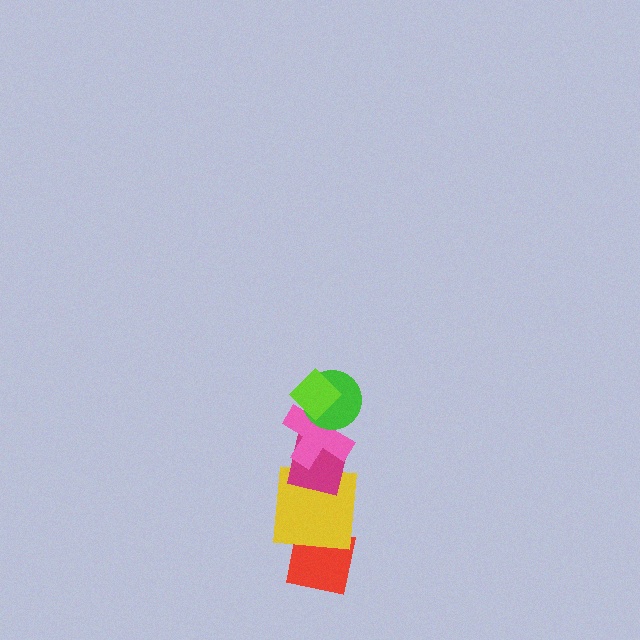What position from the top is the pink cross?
The pink cross is 3rd from the top.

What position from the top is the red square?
The red square is 6th from the top.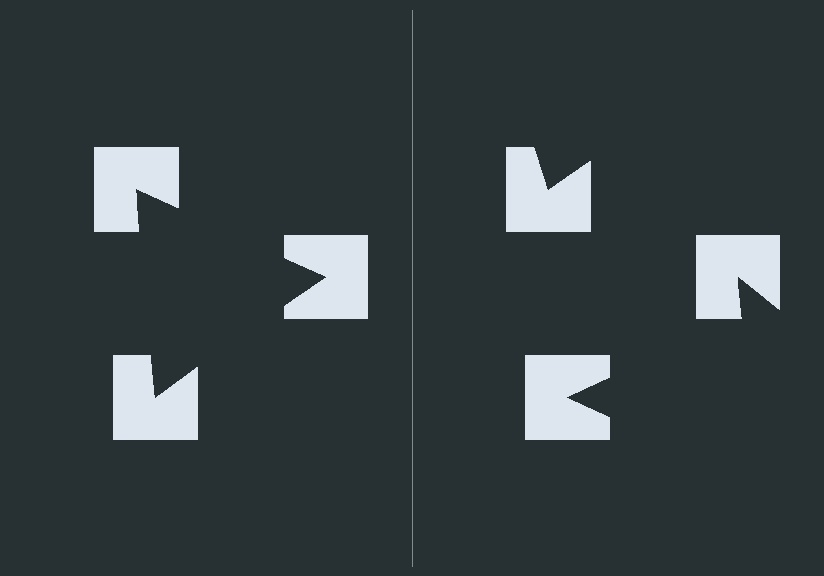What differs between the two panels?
The notched squares are positioned identically on both sides; only the wedge orientations differ. On the left they align to a triangle; on the right they are misaligned.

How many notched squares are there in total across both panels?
6 — 3 on each side.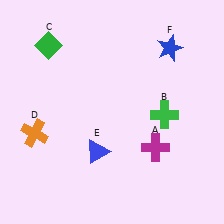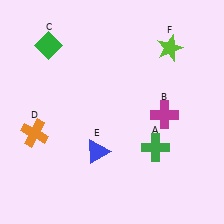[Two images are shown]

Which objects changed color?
A changed from magenta to green. B changed from green to magenta. F changed from blue to lime.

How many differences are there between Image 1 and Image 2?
There are 3 differences between the two images.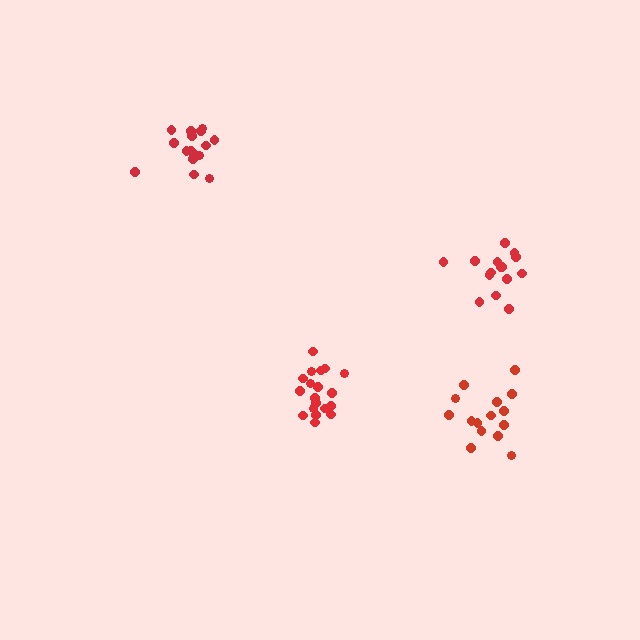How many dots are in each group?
Group 1: 15 dots, Group 2: 19 dots, Group 3: 15 dots, Group 4: 16 dots (65 total).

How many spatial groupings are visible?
There are 4 spatial groupings.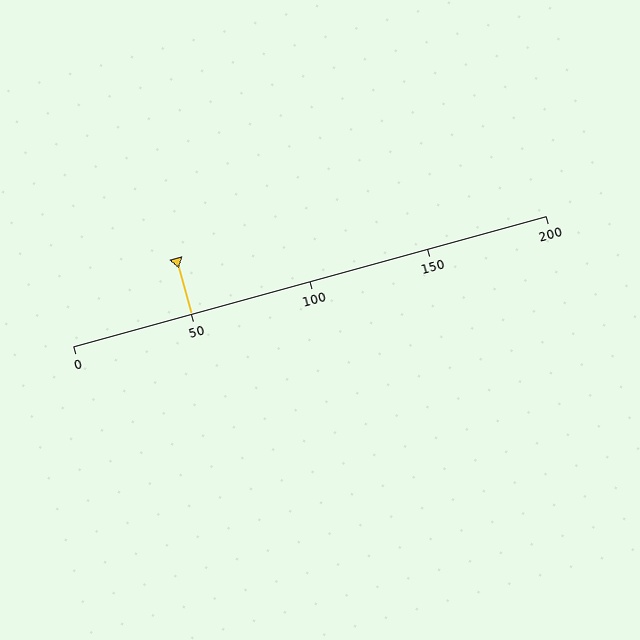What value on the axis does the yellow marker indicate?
The marker indicates approximately 50.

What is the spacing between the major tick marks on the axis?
The major ticks are spaced 50 apart.